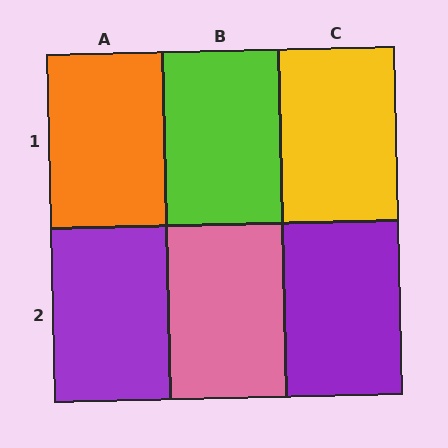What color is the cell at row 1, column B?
Lime.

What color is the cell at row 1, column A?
Orange.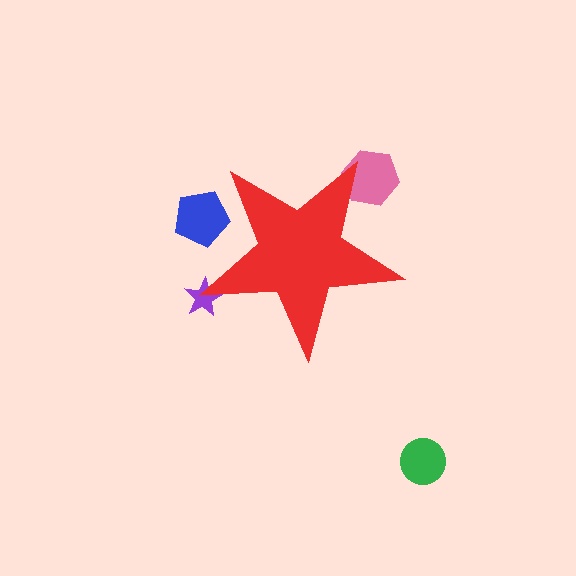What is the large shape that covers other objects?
A red star.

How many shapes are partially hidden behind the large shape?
3 shapes are partially hidden.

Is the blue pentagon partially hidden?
Yes, the blue pentagon is partially hidden behind the red star.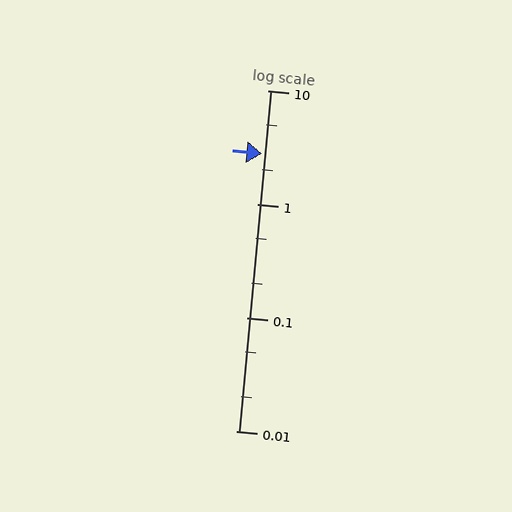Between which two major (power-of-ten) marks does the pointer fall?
The pointer is between 1 and 10.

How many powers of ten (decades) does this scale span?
The scale spans 3 decades, from 0.01 to 10.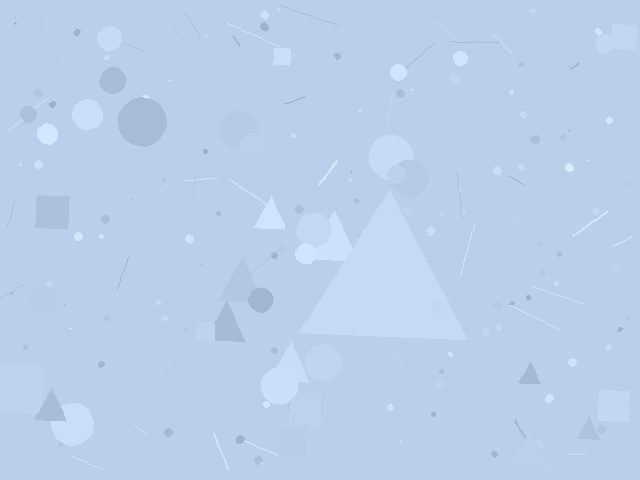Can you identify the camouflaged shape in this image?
The camouflaged shape is a triangle.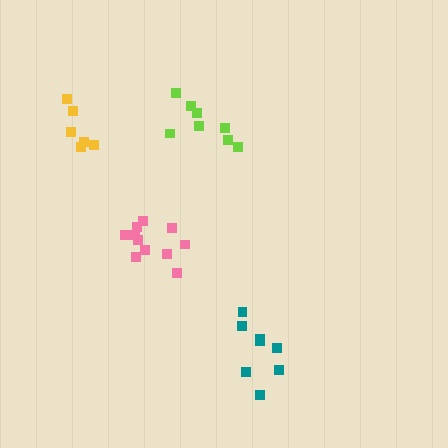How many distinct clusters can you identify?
There are 4 distinct clusters.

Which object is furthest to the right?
The teal cluster is rightmost.